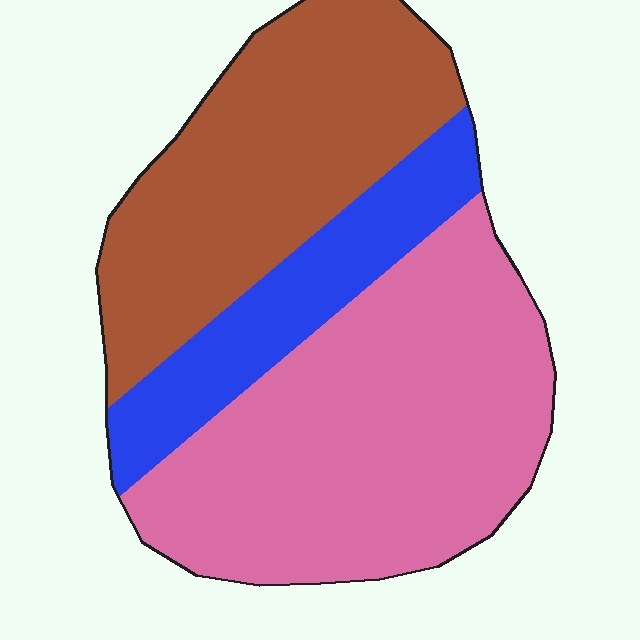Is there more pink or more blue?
Pink.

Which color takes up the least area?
Blue, at roughly 15%.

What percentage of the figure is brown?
Brown covers roughly 35% of the figure.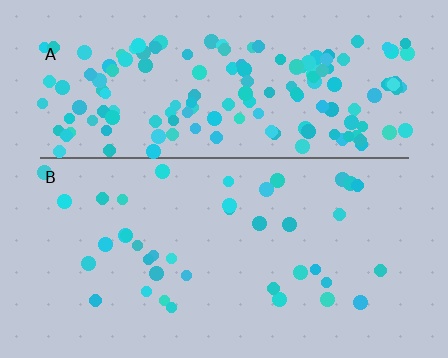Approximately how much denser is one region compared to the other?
Approximately 4.1× — region A over region B.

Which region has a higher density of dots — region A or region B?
A (the top).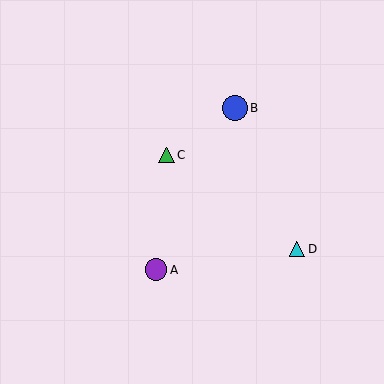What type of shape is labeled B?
Shape B is a blue circle.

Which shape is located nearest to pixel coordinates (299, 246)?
The cyan triangle (labeled D) at (297, 249) is nearest to that location.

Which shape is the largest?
The blue circle (labeled B) is the largest.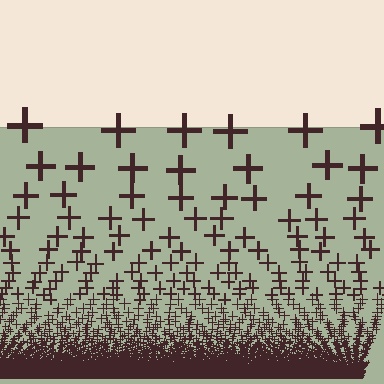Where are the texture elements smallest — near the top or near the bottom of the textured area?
Near the bottom.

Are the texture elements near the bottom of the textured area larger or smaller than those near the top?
Smaller. The gradient is inverted — elements near the bottom are smaller and denser.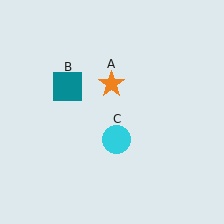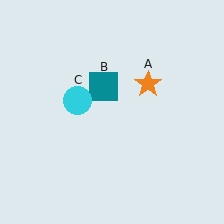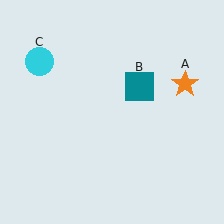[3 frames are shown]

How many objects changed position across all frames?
3 objects changed position: orange star (object A), teal square (object B), cyan circle (object C).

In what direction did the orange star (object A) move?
The orange star (object A) moved right.